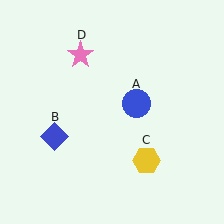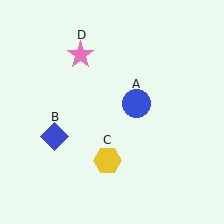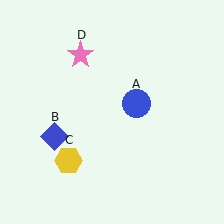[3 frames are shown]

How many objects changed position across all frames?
1 object changed position: yellow hexagon (object C).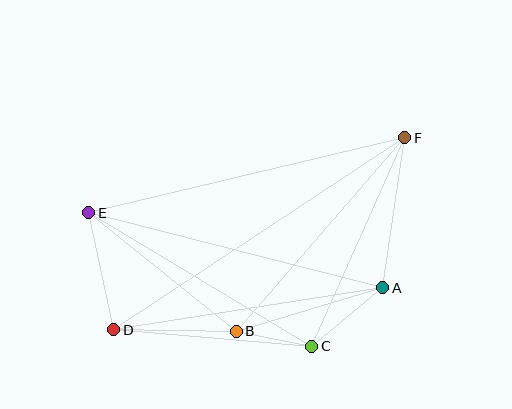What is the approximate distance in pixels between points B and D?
The distance between B and D is approximately 123 pixels.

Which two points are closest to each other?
Points B and C are closest to each other.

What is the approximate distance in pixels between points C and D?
The distance between C and D is approximately 199 pixels.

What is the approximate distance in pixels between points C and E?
The distance between C and E is approximately 260 pixels.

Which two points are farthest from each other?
Points D and F are farthest from each other.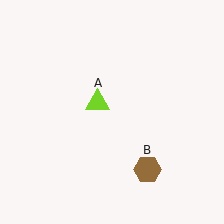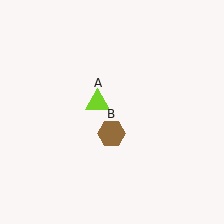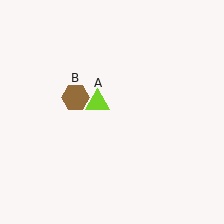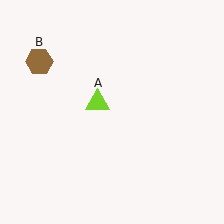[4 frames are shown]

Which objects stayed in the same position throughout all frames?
Lime triangle (object A) remained stationary.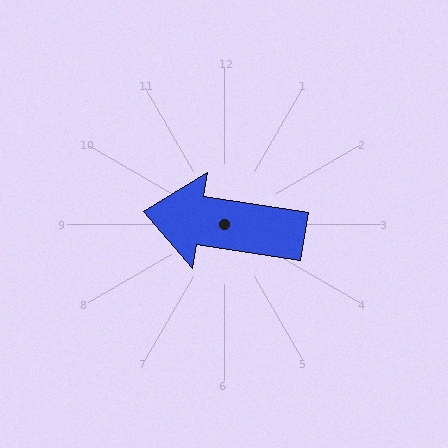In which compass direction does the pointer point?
West.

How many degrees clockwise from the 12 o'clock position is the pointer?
Approximately 279 degrees.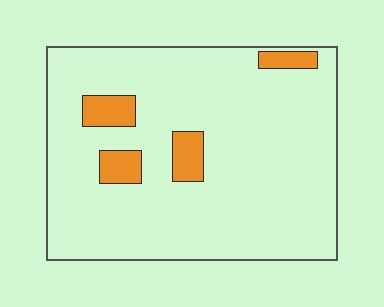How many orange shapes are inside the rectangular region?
4.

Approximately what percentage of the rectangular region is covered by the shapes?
Approximately 10%.